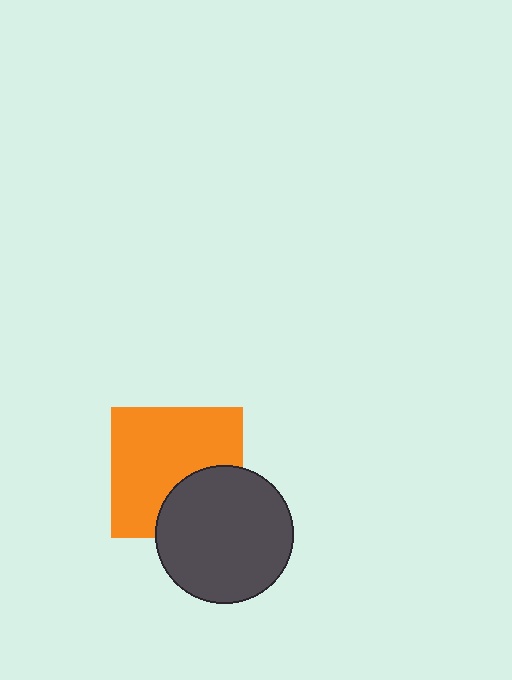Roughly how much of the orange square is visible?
Most of it is visible (roughly 69%).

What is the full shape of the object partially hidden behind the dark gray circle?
The partially hidden object is an orange square.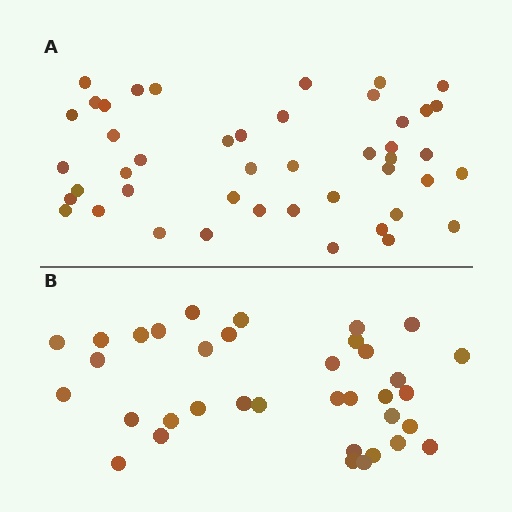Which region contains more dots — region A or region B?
Region A (the top region) has more dots.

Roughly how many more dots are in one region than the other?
Region A has roughly 8 or so more dots than region B.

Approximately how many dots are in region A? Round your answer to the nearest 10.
About 40 dots. (The exact count is 45, which rounds to 40.)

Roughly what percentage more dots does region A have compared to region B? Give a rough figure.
About 25% more.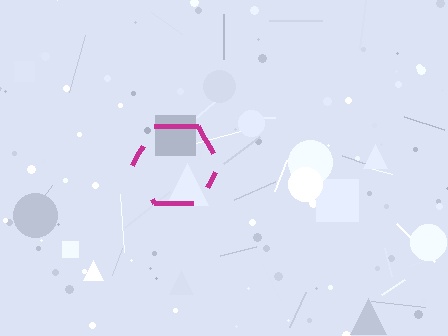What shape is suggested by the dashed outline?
The dashed outline suggests a hexagon.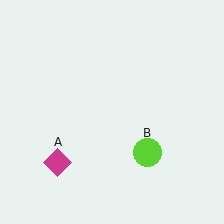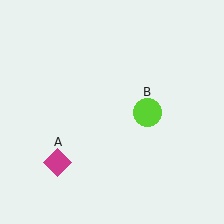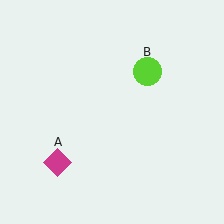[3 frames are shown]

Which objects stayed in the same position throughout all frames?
Magenta diamond (object A) remained stationary.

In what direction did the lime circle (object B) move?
The lime circle (object B) moved up.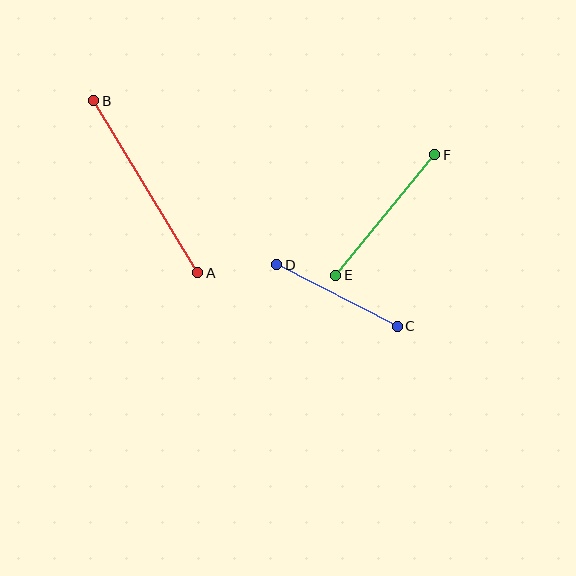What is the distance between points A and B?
The distance is approximately 201 pixels.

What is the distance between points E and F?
The distance is approximately 156 pixels.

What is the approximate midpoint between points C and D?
The midpoint is at approximately (337, 295) pixels.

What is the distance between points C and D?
The distance is approximately 135 pixels.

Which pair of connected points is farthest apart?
Points A and B are farthest apart.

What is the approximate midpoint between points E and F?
The midpoint is at approximately (385, 215) pixels.